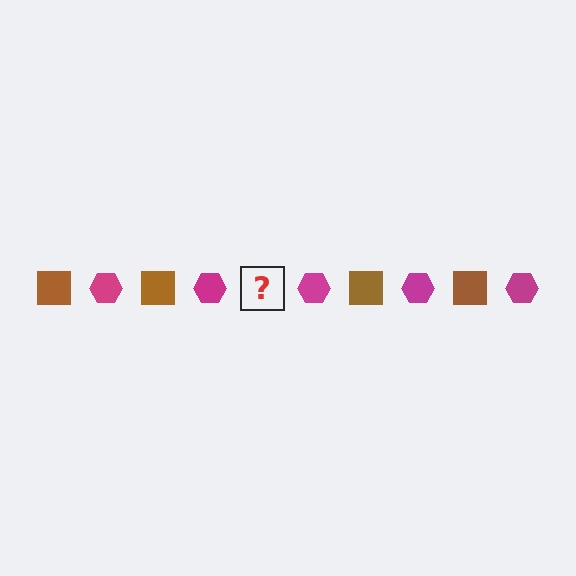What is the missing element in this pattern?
The missing element is a brown square.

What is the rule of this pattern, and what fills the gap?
The rule is that the pattern alternates between brown square and magenta hexagon. The gap should be filled with a brown square.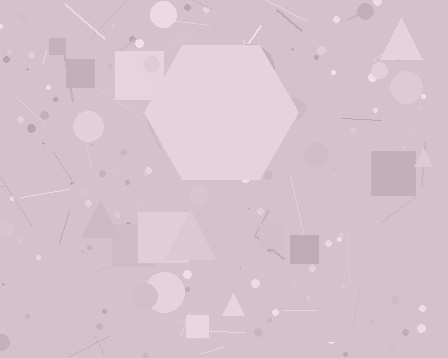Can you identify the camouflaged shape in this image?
The camouflaged shape is a hexagon.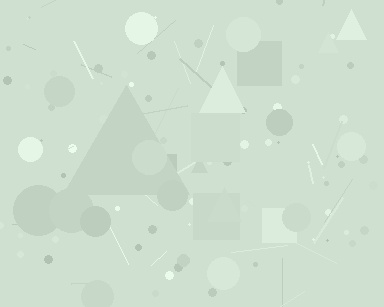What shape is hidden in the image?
A triangle is hidden in the image.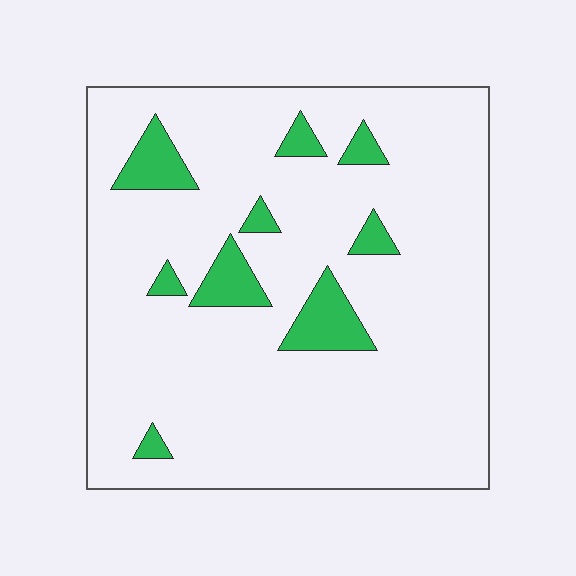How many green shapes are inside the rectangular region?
9.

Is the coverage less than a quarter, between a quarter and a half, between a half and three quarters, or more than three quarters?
Less than a quarter.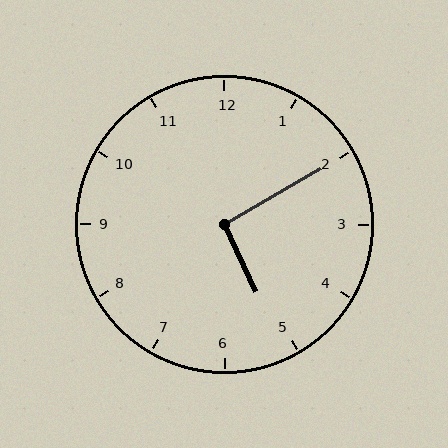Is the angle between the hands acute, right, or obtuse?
It is right.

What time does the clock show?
5:10.